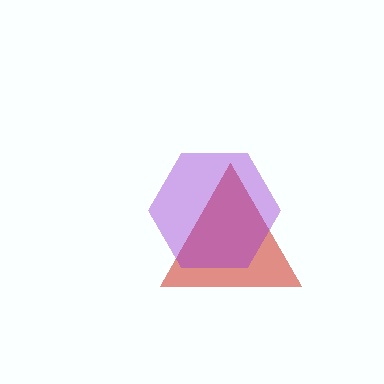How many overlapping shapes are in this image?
There are 2 overlapping shapes in the image.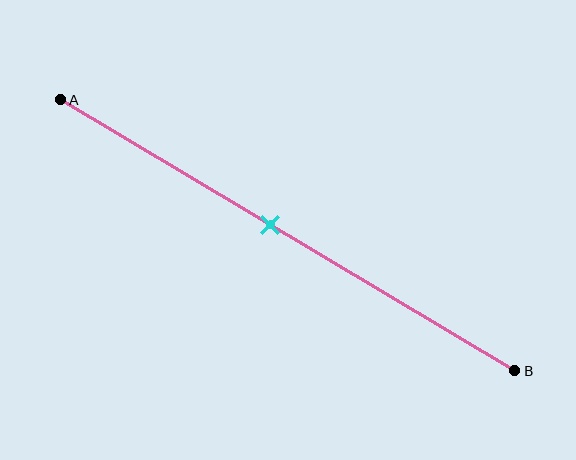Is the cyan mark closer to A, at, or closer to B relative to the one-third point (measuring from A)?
The cyan mark is closer to point B than the one-third point of segment AB.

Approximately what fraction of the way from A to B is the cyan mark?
The cyan mark is approximately 45% of the way from A to B.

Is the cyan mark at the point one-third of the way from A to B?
No, the mark is at about 45% from A, not at the 33% one-third point.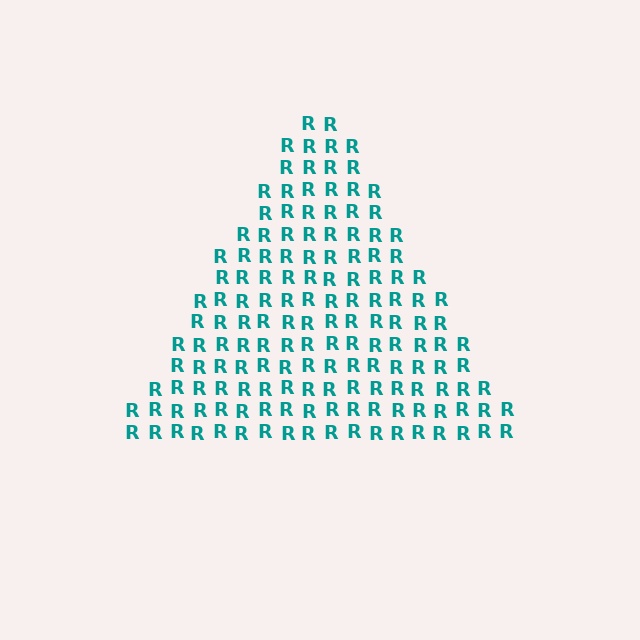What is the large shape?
The large shape is a triangle.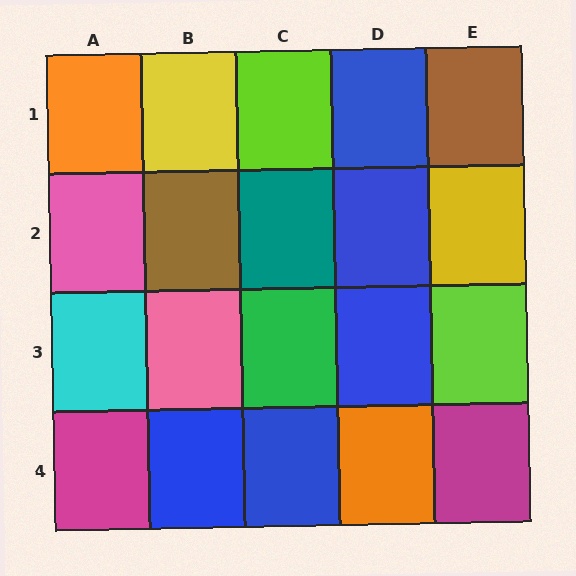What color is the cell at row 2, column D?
Blue.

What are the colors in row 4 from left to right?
Magenta, blue, blue, orange, magenta.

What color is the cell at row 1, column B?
Yellow.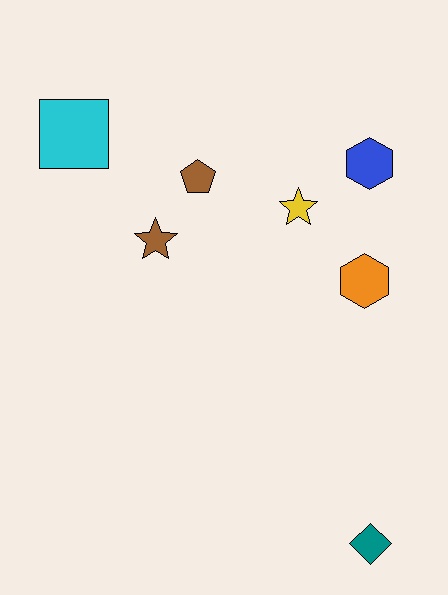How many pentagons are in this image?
There is 1 pentagon.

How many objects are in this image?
There are 7 objects.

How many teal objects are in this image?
There is 1 teal object.